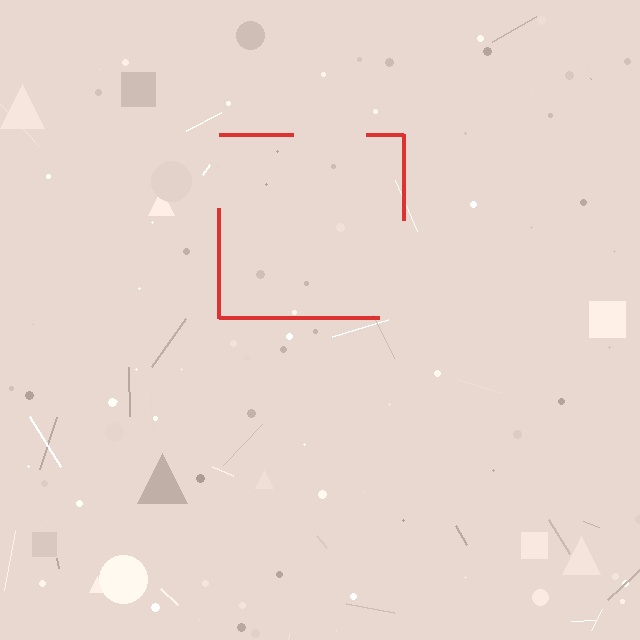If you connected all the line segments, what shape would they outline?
They would outline a square.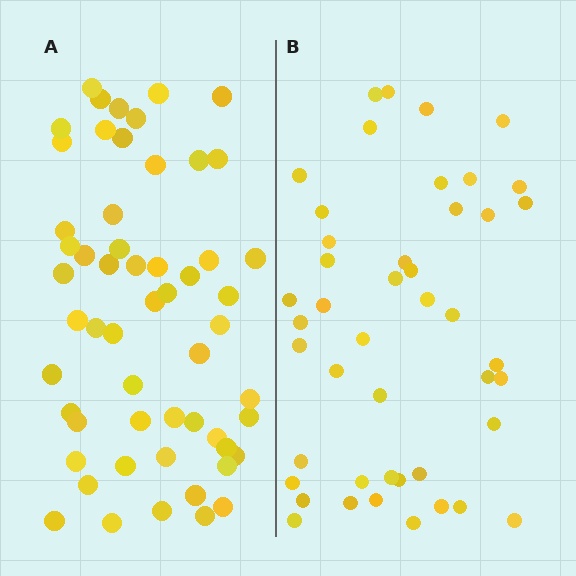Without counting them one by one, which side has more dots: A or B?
Region A (the left region) has more dots.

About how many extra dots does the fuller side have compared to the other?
Region A has roughly 12 or so more dots than region B.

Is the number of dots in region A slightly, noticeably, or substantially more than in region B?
Region A has only slightly more — the two regions are fairly close. The ratio is roughly 1.2 to 1.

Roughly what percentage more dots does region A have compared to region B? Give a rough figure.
About 25% more.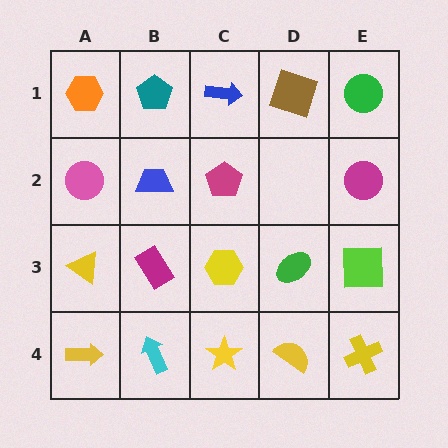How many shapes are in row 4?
5 shapes.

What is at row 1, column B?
A teal pentagon.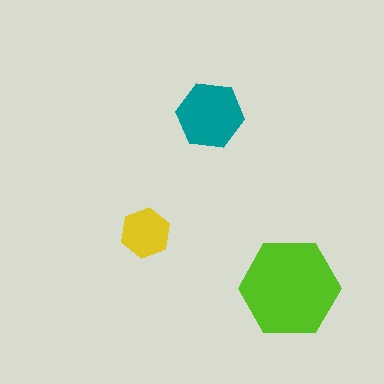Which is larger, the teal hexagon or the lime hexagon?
The lime one.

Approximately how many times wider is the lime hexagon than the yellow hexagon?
About 2 times wider.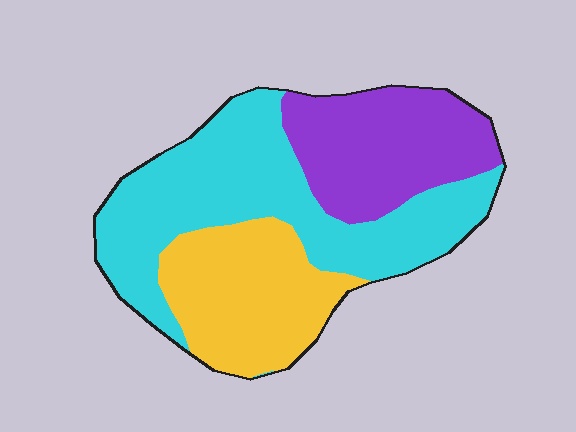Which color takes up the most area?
Cyan, at roughly 45%.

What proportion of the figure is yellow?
Yellow covers around 25% of the figure.